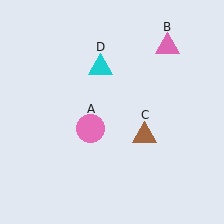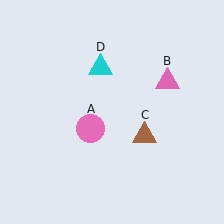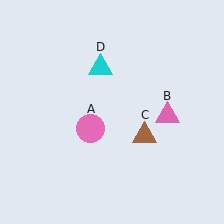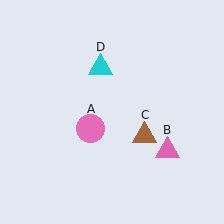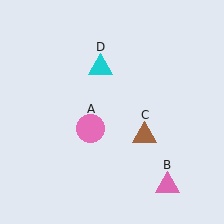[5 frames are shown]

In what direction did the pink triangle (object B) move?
The pink triangle (object B) moved down.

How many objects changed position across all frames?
1 object changed position: pink triangle (object B).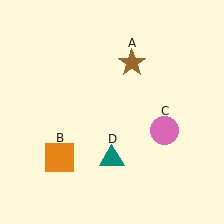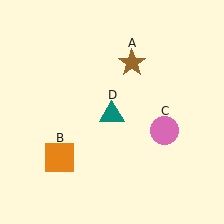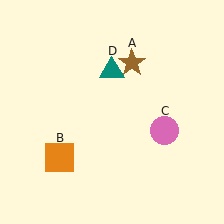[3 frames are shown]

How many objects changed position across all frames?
1 object changed position: teal triangle (object D).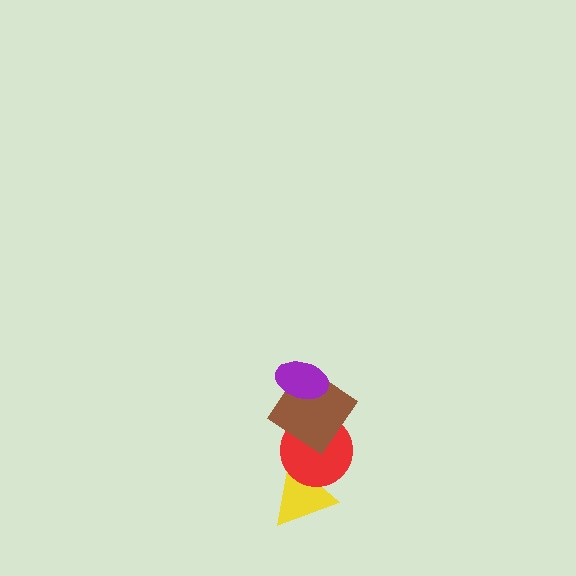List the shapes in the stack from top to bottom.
From top to bottom: the purple ellipse, the brown diamond, the red circle, the yellow triangle.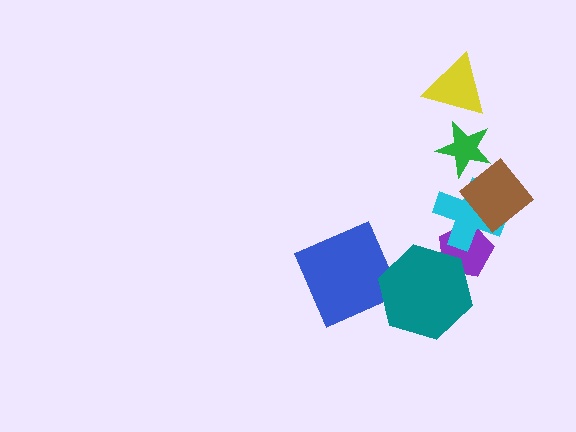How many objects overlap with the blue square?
1 object overlaps with the blue square.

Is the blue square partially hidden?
Yes, it is partially covered by another shape.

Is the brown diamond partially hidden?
Yes, it is partially covered by another shape.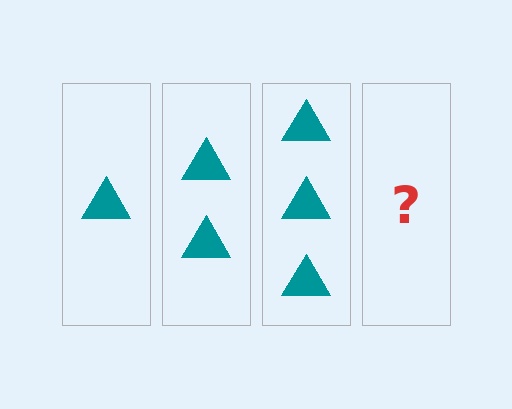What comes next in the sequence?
The next element should be 4 triangles.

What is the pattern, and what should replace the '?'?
The pattern is that each step adds one more triangle. The '?' should be 4 triangles.